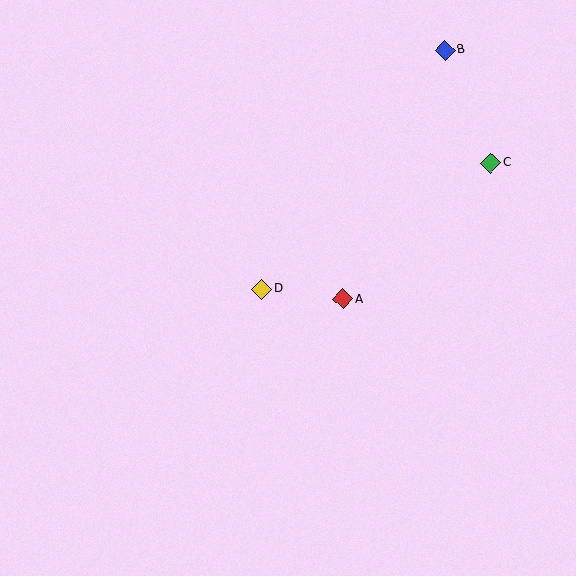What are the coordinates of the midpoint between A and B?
The midpoint between A and B is at (394, 175).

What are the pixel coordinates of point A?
Point A is at (343, 299).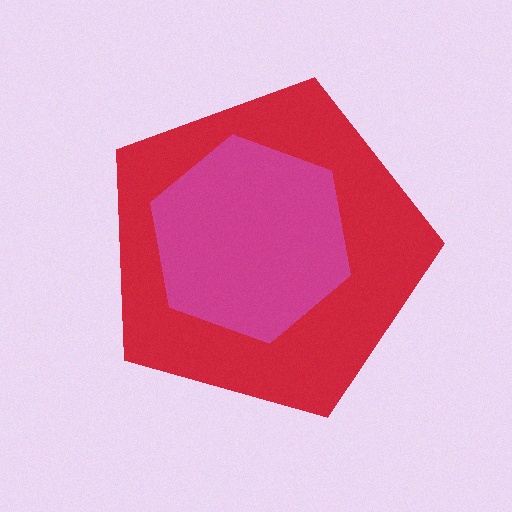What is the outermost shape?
The red pentagon.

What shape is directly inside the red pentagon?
The magenta hexagon.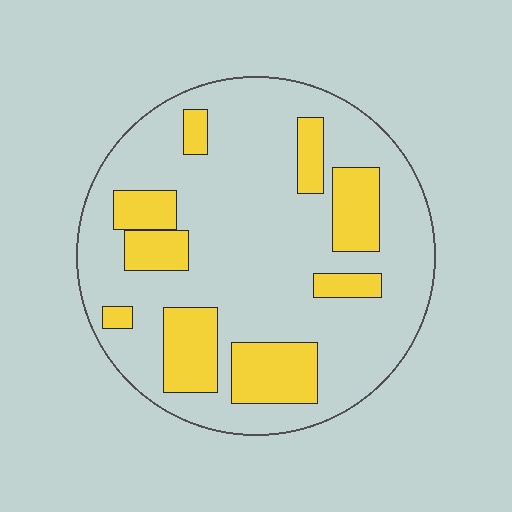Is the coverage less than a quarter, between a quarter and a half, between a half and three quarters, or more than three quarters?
Less than a quarter.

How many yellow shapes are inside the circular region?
9.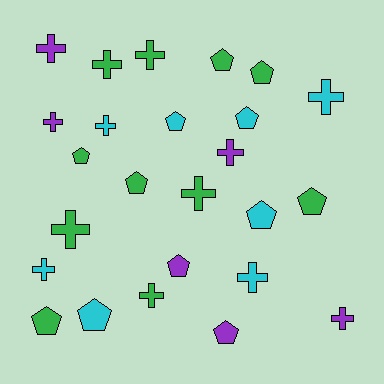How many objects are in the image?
There are 25 objects.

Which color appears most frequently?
Green, with 11 objects.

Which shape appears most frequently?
Cross, with 13 objects.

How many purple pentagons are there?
There are 2 purple pentagons.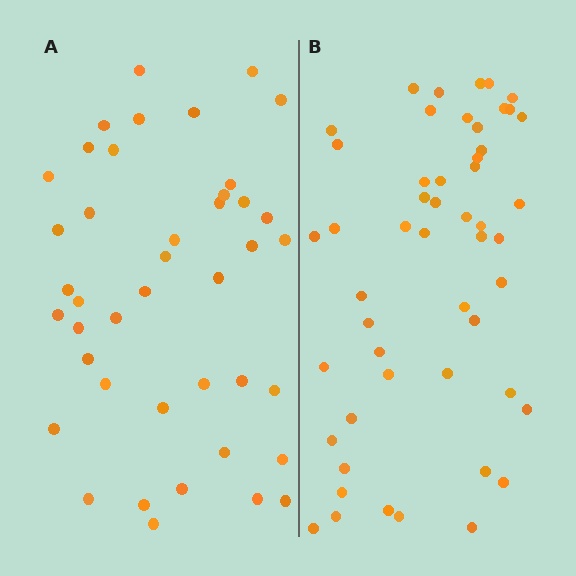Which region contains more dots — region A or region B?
Region B (the right region) has more dots.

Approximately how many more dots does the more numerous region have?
Region B has roughly 8 or so more dots than region A.